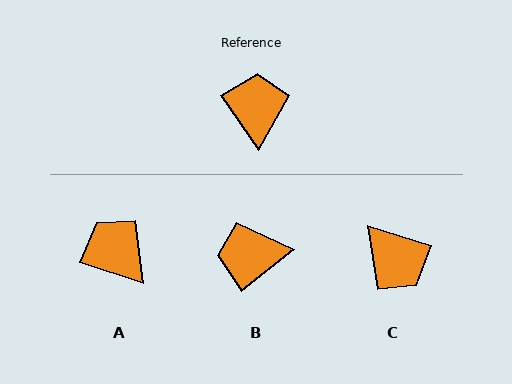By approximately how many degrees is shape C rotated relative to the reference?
Approximately 142 degrees clockwise.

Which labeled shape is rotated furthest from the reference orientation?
C, about 142 degrees away.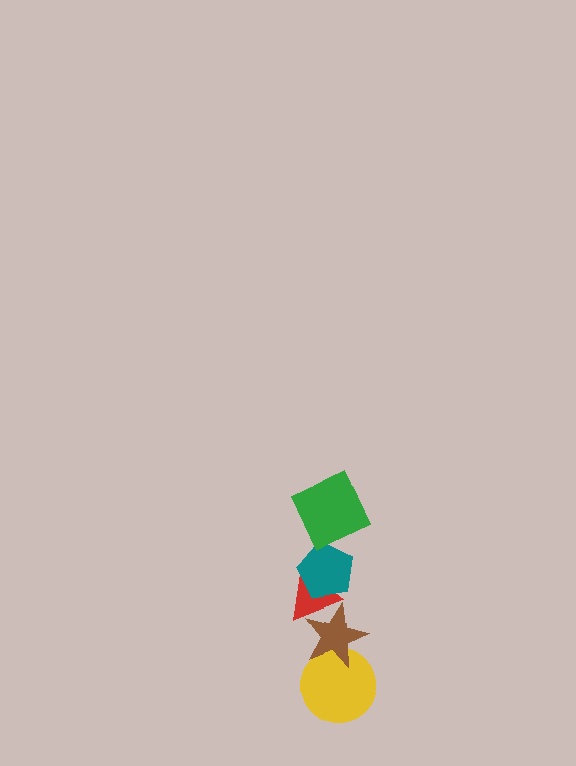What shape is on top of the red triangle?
The teal pentagon is on top of the red triangle.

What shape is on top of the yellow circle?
The brown star is on top of the yellow circle.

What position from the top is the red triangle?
The red triangle is 3rd from the top.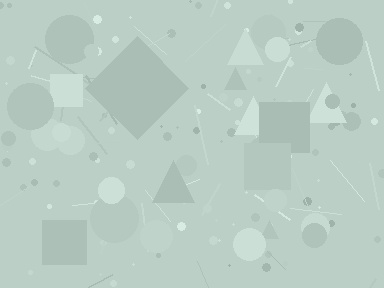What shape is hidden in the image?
A diamond is hidden in the image.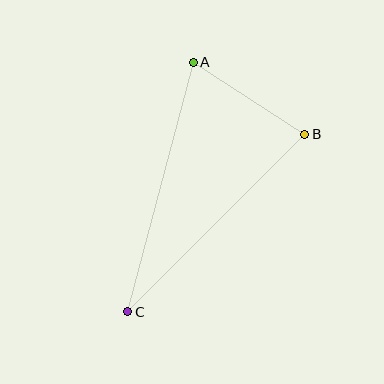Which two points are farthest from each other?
Points A and C are farthest from each other.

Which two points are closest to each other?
Points A and B are closest to each other.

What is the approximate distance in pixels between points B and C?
The distance between B and C is approximately 251 pixels.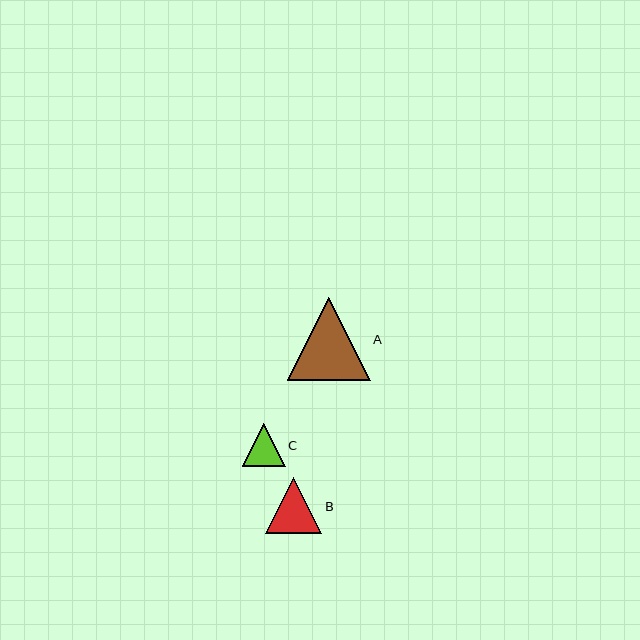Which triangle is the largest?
Triangle A is the largest with a size of approximately 83 pixels.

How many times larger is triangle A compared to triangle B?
Triangle A is approximately 1.5 times the size of triangle B.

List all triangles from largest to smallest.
From largest to smallest: A, B, C.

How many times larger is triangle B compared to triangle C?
Triangle B is approximately 1.3 times the size of triangle C.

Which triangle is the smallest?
Triangle C is the smallest with a size of approximately 43 pixels.